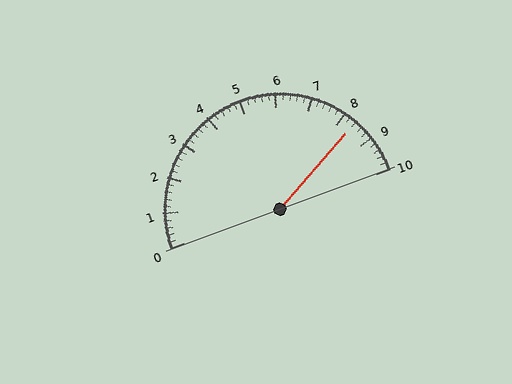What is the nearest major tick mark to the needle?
The nearest major tick mark is 8.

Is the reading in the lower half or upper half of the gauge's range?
The reading is in the upper half of the range (0 to 10).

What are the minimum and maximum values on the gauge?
The gauge ranges from 0 to 10.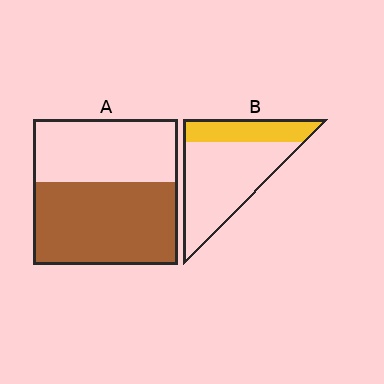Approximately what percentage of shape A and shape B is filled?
A is approximately 55% and B is approximately 30%.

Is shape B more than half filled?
No.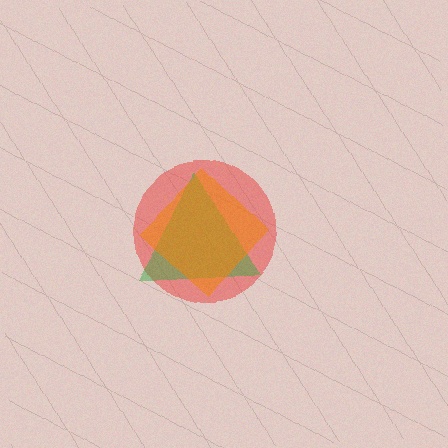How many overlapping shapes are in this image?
There are 3 overlapping shapes in the image.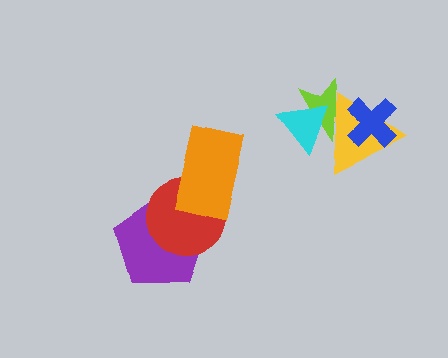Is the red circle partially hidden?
Yes, it is partially covered by another shape.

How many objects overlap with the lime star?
3 objects overlap with the lime star.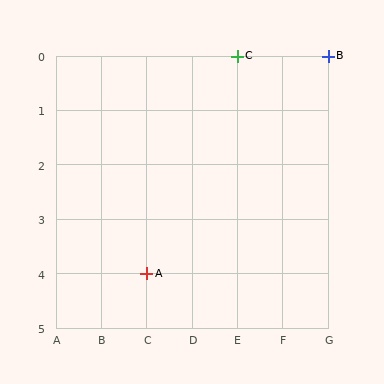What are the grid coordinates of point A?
Point A is at grid coordinates (C, 4).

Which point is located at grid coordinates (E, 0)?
Point C is at (E, 0).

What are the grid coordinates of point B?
Point B is at grid coordinates (G, 0).